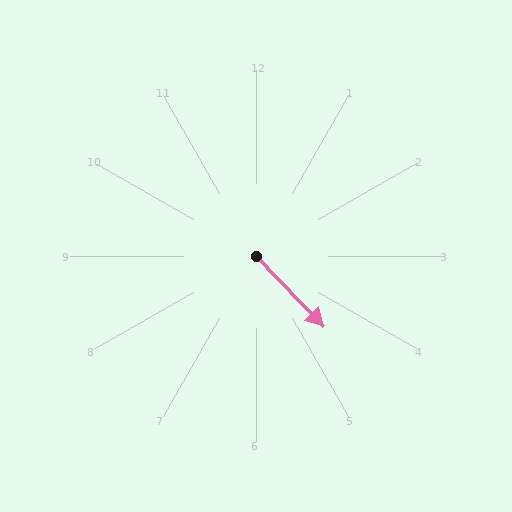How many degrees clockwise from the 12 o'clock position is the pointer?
Approximately 136 degrees.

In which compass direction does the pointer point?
Southeast.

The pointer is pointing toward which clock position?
Roughly 5 o'clock.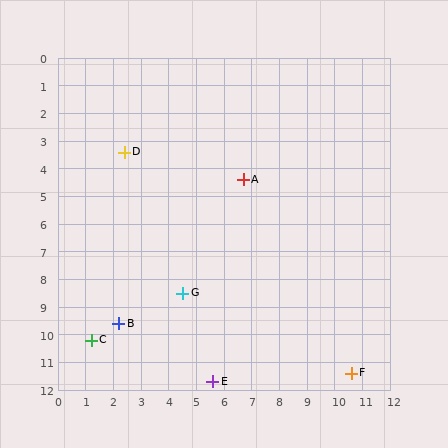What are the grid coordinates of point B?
Point B is at approximately (2.2, 9.6).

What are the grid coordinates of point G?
Point G is at approximately (4.5, 8.5).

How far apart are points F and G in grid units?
Points F and G are about 6.8 grid units apart.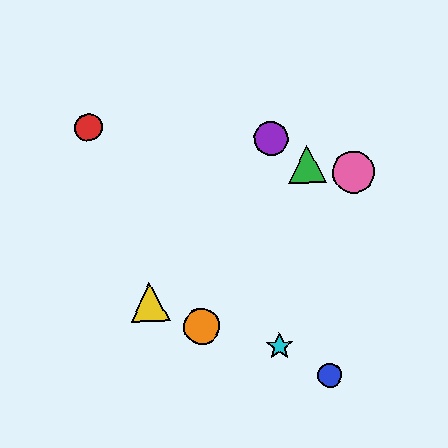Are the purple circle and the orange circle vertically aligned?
No, the purple circle is at x≈271 and the orange circle is at x≈202.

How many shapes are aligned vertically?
2 shapes (the purple circle, the cyan star) are aligned vertically.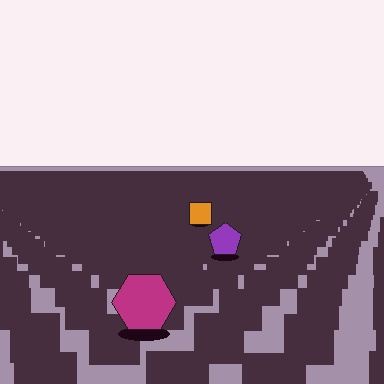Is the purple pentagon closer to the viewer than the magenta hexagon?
No. The magenta hexagon is closer — you can tell from the texture gradient: the ground texture is coarser near it.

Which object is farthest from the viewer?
The orange square is farthest from the viewer. It appears smaller and the ground texture around it is denser.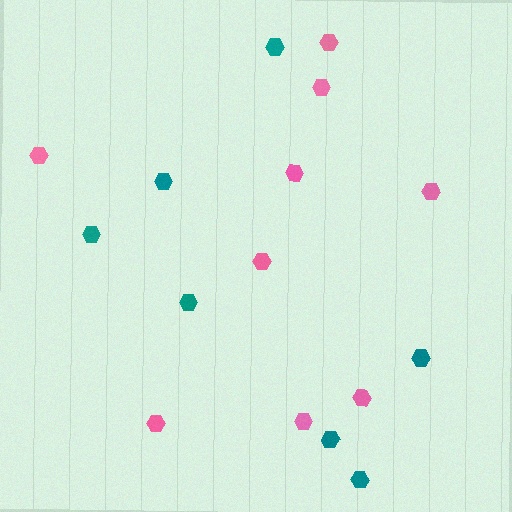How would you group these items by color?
There are 2 groups: one group of teal hexagons (7) and one group of pink hexagons (9).